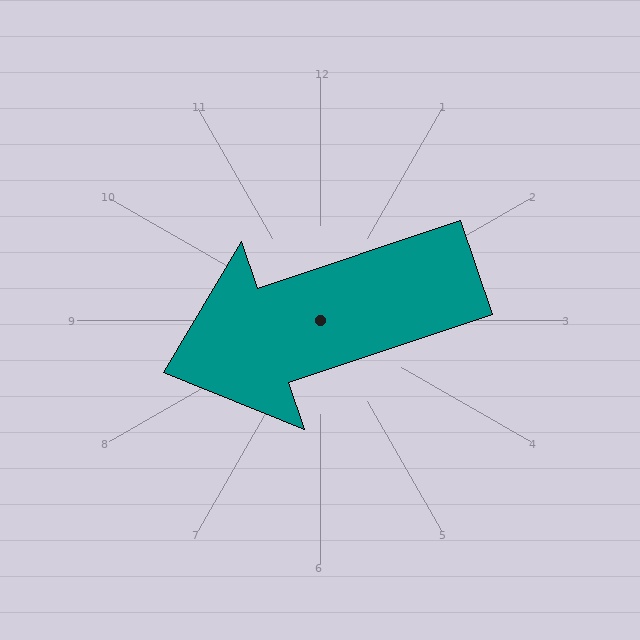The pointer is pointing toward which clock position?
Roughly 8 o'clock.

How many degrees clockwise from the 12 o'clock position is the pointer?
Approximately 252 degrees.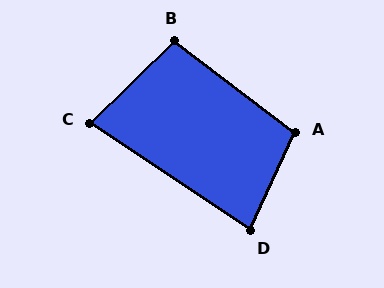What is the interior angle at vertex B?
Approximately 99 degrees (obtuse).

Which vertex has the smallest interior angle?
C, at approximately 78 degrees.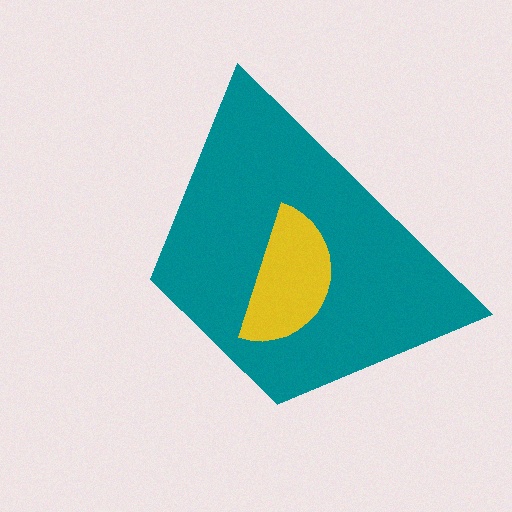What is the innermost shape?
The yellow semicircle.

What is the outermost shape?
The teal trapezoid.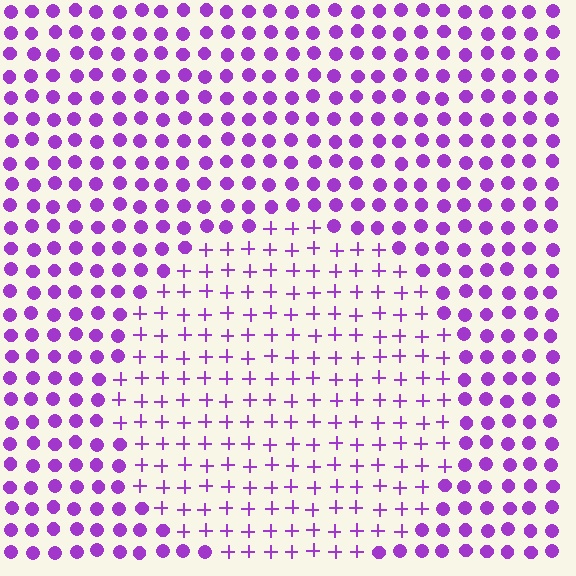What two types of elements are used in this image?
The image uses plus signs inside the circle region and circles outside it.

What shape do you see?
I see a circle.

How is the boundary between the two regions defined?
The boundary is defined by a change in element shape: plus signs inside vs. circles outside. All elements share the same color and spacing.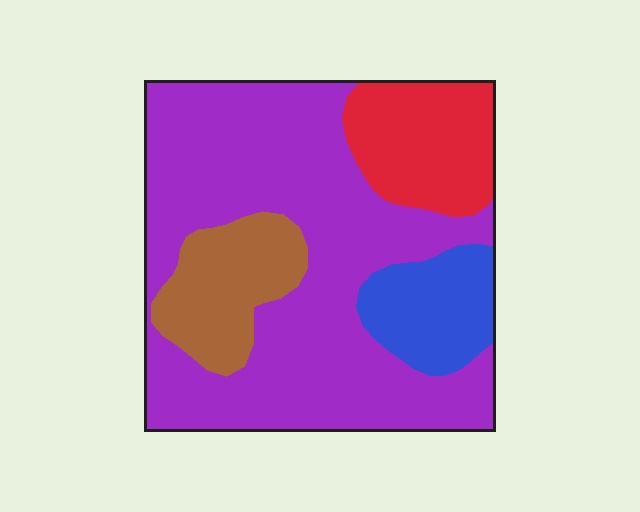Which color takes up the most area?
Purple, at roughly 60%.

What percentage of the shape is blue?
Blue takes up about one tenth (1/10) of the shape.